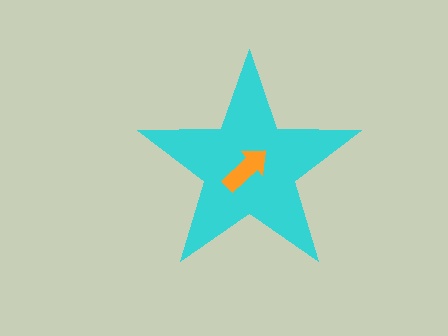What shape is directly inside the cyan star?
The orange arrow.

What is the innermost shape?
The orange arrow.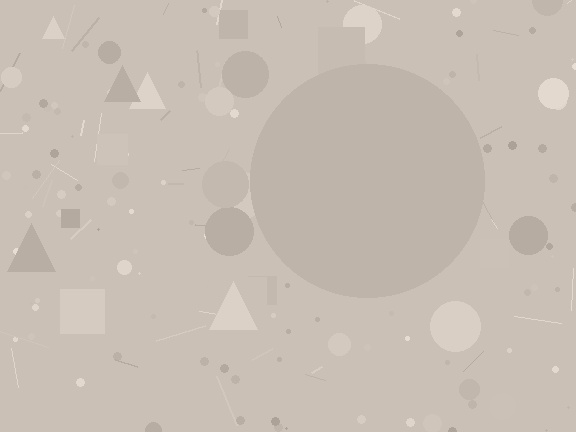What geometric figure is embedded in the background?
A circle is embedded in the background.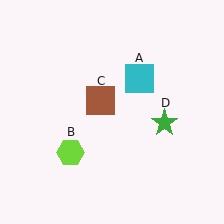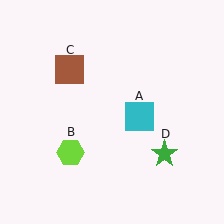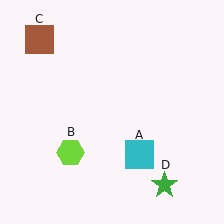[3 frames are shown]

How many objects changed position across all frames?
3 objects changed position: cyan square (object A), brown square (object C), green star (object D).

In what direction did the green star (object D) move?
The green star (object D) moved down.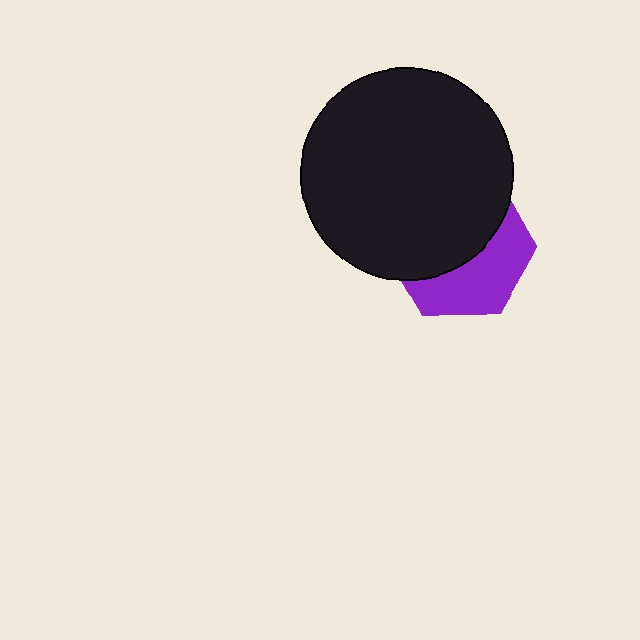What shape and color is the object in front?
The object in front is a black circle.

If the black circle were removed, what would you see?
You would see the complete purple hexagon.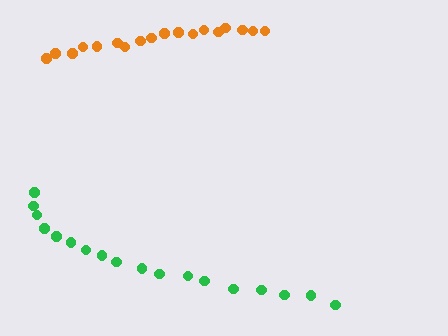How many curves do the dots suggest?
There are 2 distinct paths.